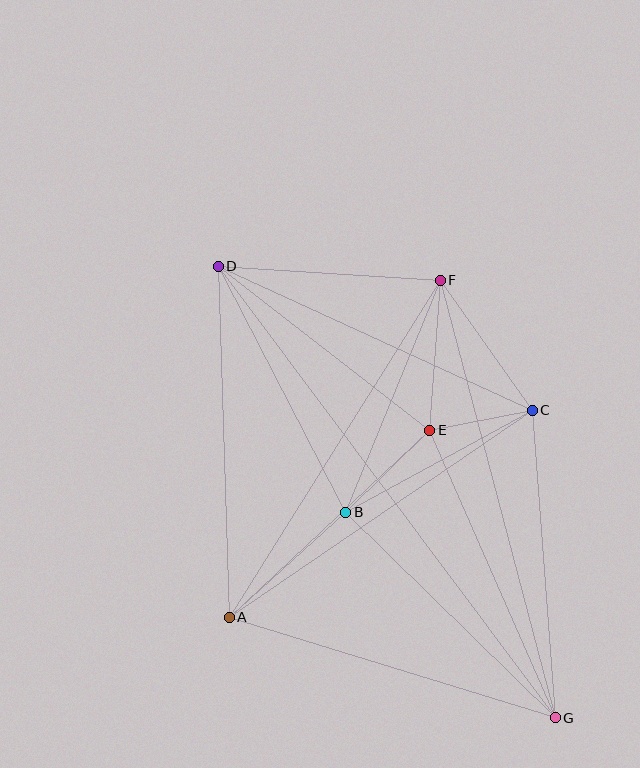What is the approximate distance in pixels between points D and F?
The distance between D and F is approximately 222 pixels.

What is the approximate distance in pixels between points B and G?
The distance between B and G is approximately 294 pixels.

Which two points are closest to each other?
Points C and E are closest to each other.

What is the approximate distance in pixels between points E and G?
The distance between E and G is approximately 314 pixels.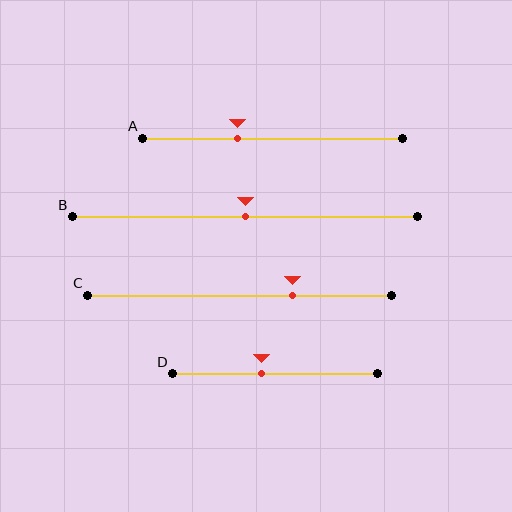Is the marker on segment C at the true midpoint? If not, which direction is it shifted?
No, the marker on segment C is shifted to the right by about 17% of the segment length.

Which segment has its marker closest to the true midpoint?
Segment B has its marker closest to the true midpoint.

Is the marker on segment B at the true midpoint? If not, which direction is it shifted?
Yes, the marker on segment B is at the true midpoint.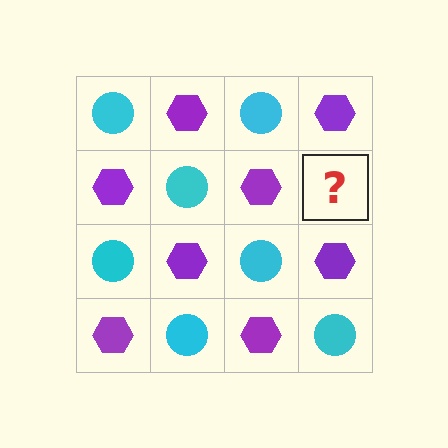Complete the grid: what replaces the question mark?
The question mark should be replaced with a cyan circle.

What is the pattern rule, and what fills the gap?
The rule is that it alternates cyan circle and purple hexagon in a checkerboard pattern. The gap should be filled with a cyan circle.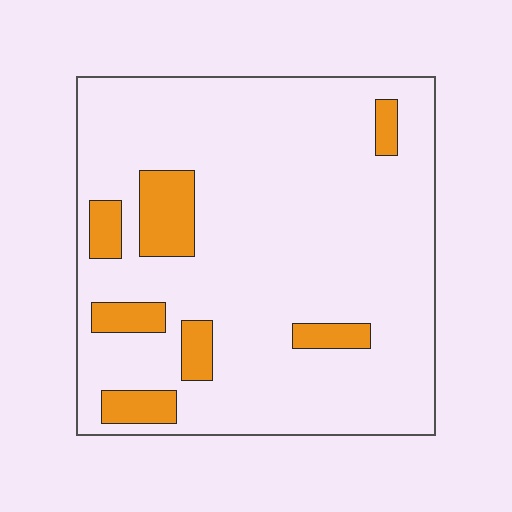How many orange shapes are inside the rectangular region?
7.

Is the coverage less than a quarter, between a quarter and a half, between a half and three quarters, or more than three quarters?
Less than a quarter.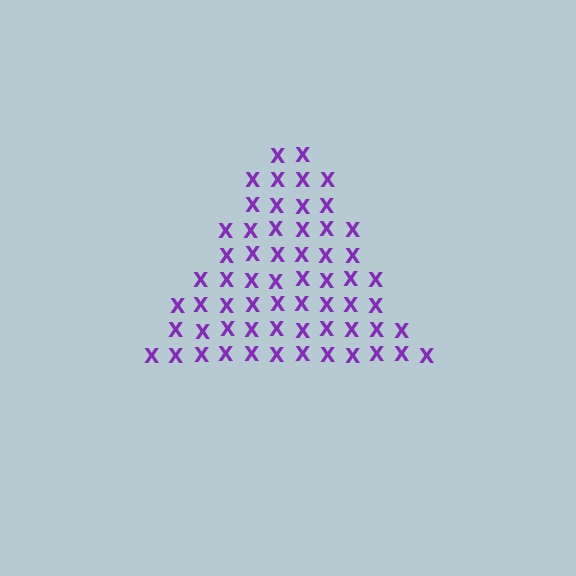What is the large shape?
The large shape is a triangle.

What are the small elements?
The small elements are letter X's.